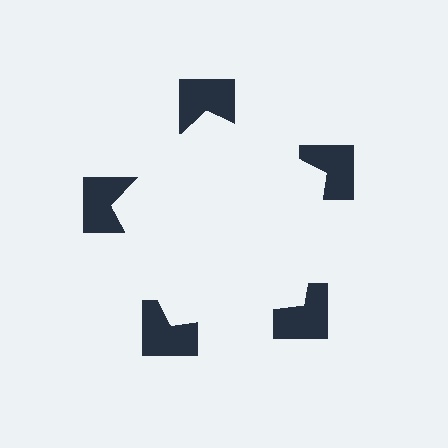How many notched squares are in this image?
There are 5 — one at each vertex of the illusory pentagon.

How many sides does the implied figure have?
5 sides.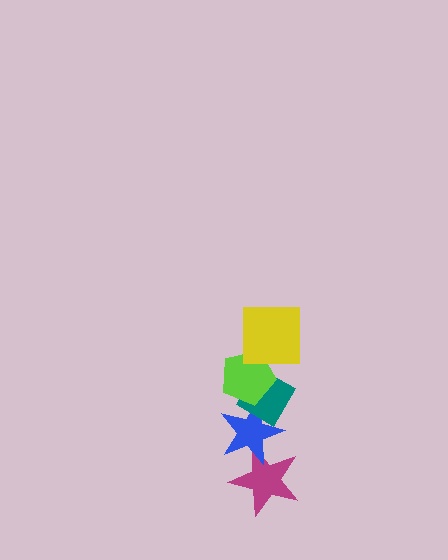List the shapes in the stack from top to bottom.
From top to bottom: the yellow square, the lime pentagon, the teal diamond, the blue star, the magenta star.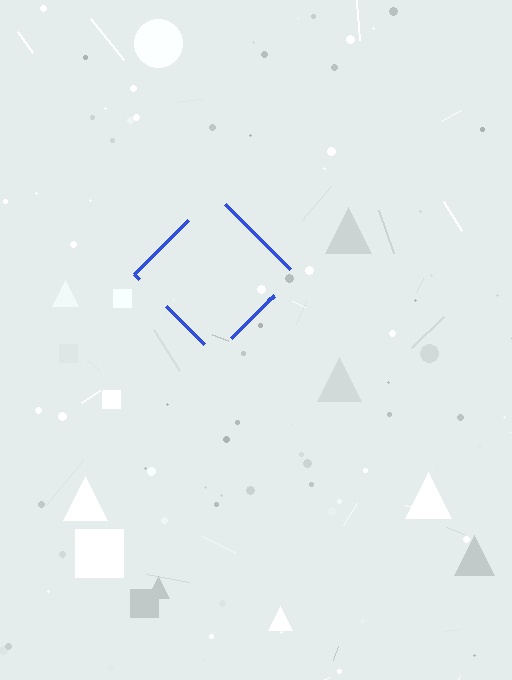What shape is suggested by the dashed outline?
The dashed outline suggests a diamond.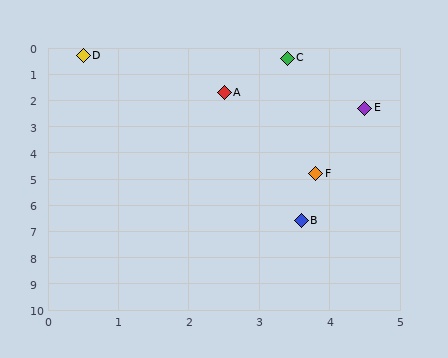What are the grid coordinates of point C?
Point C is at approximately (3.4, 0.4).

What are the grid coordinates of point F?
Point F is at approximately (3.8, 4.8).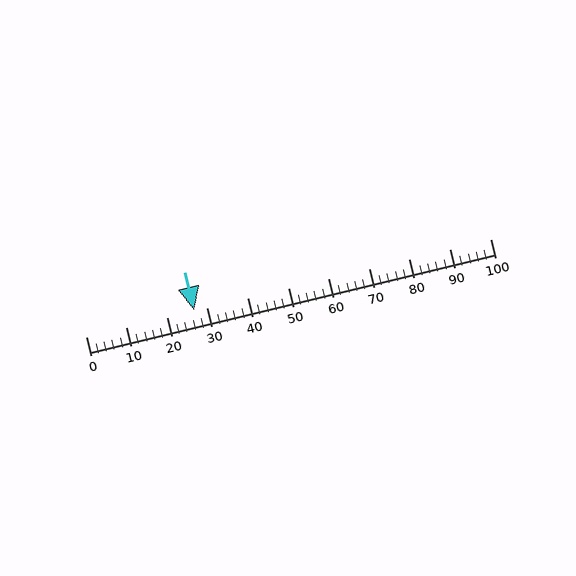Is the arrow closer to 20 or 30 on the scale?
The arrow is closer to 30.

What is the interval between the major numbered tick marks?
The major tick marks are spaced 10 units apart.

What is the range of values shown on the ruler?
The ruler shows values from 0 to 100.